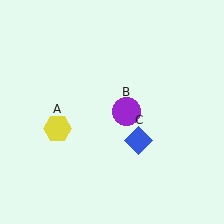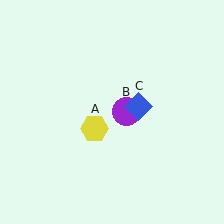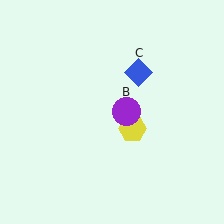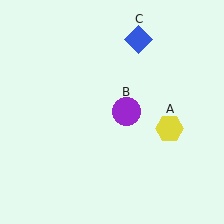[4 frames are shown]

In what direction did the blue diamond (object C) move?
The blue diamond (object C) moved up.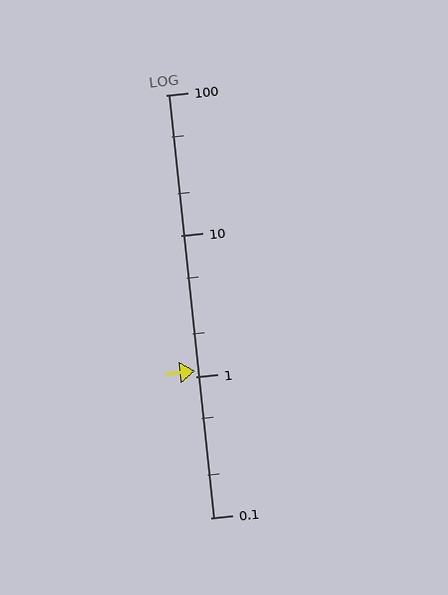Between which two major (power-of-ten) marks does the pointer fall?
The pointer is between 1 and 10.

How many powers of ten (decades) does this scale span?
The scale spans 3 decades, from 0.1 to 100.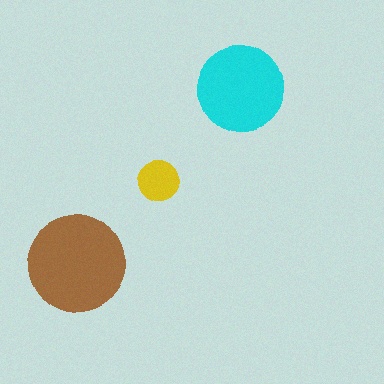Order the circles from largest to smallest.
the brown one, the cyan one, the yellow one.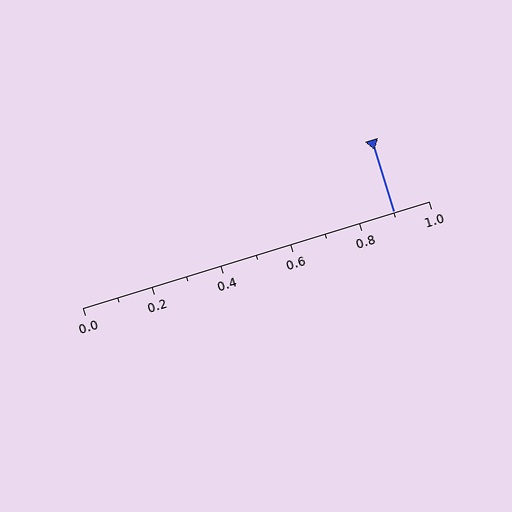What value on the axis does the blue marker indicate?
The marker indicates approximately 0.9.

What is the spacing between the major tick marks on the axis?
The major ticks are spaced 0.2 apart.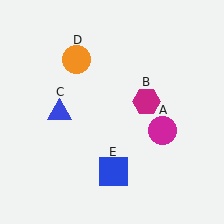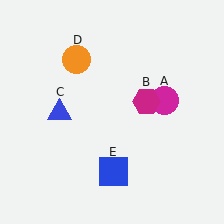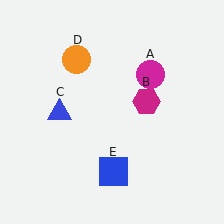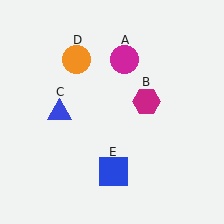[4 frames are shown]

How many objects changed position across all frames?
1 object changed position: magenta circle (object A).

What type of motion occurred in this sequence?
The magenta circle (object A) rotated counterclockwise around the center of the scene.